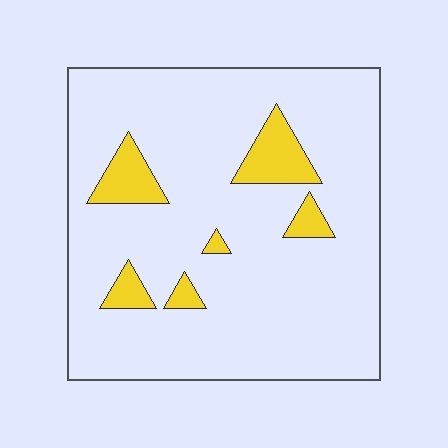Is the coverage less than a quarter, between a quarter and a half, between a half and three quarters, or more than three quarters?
Less than a quarter.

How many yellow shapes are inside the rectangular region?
6.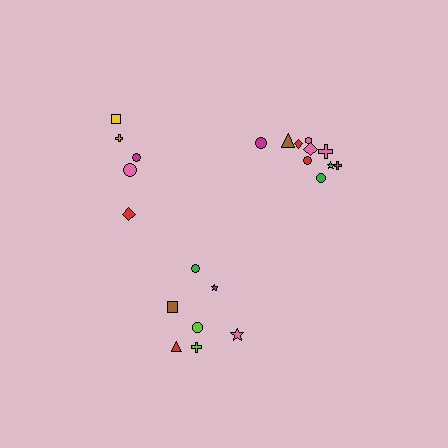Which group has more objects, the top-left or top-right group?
The top-right group.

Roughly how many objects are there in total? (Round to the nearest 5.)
Roughly 20 objects in total.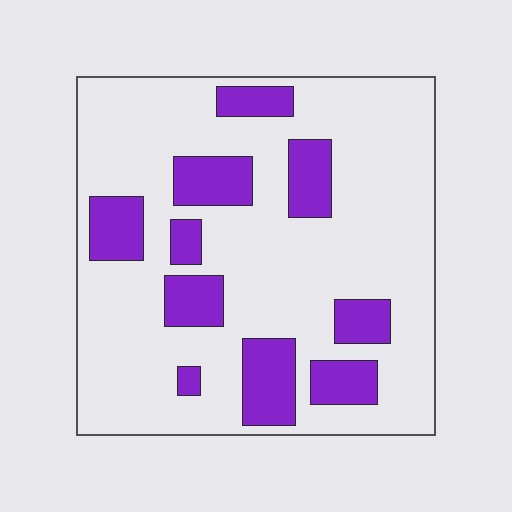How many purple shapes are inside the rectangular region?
10.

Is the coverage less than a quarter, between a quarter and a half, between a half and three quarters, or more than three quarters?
Less than a quarter.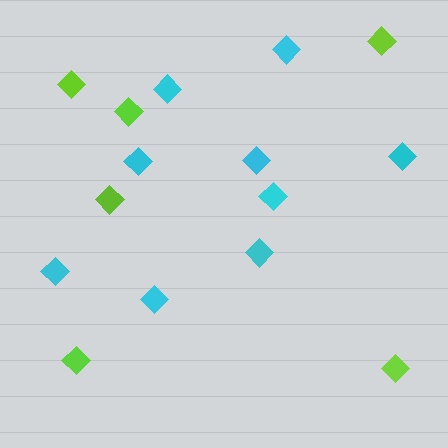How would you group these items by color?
There are 2 groups: one group of lime diamonds (6) and one group of cyan diamonds (9).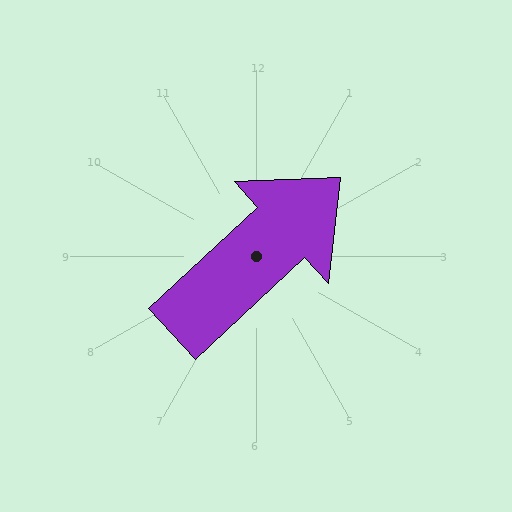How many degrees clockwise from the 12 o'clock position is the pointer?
Approximately 47 degrees.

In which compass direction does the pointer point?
Northeast.